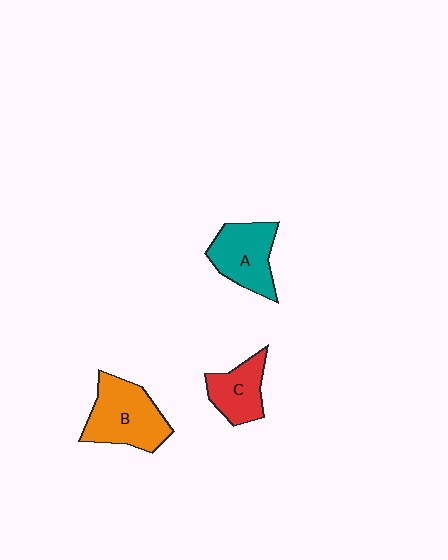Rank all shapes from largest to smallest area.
From largest to smallest: B (orange), A (teal), C (red).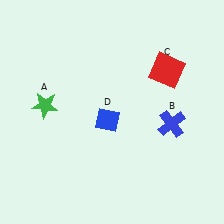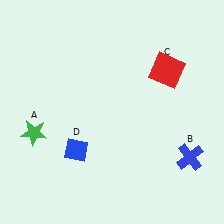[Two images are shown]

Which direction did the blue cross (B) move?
The blue cross (B) moved down.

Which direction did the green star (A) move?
The green star (A) moved down.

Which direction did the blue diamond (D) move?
The blue diamond (D) moved left.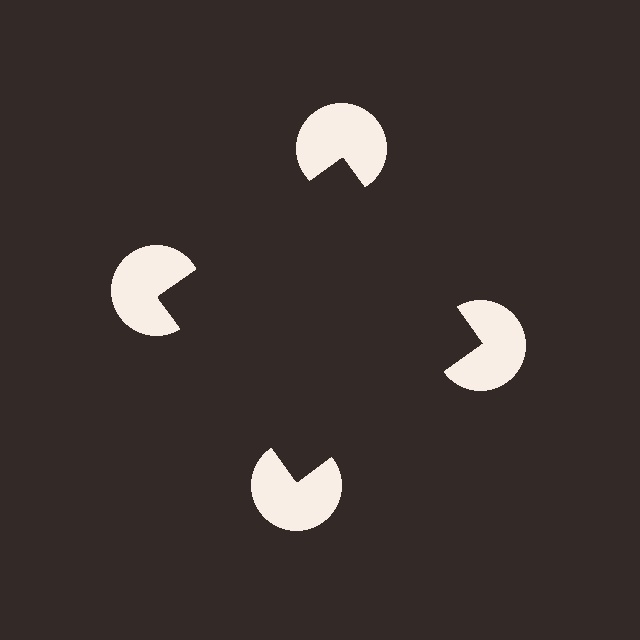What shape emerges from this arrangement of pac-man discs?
An illusory square — its edges are inferred from the aligned wedge cuts in the pac-man discs, not physically drawn.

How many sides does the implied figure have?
4 sides.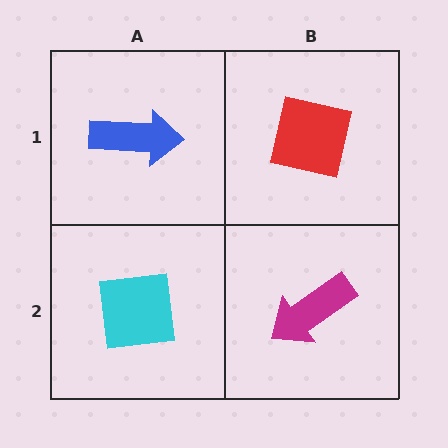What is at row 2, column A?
A cyan square.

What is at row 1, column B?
A red square.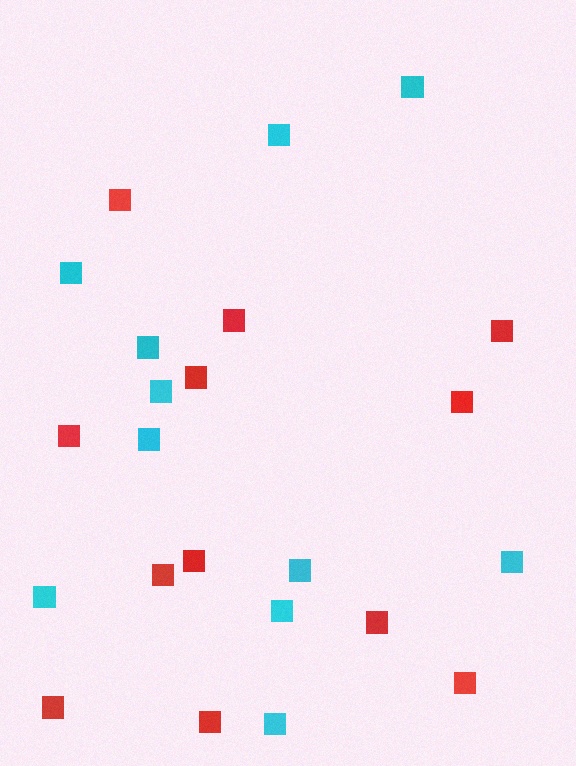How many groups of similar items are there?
There are 2 groups: one group of red squares (12) and one group of cyan squares (11).